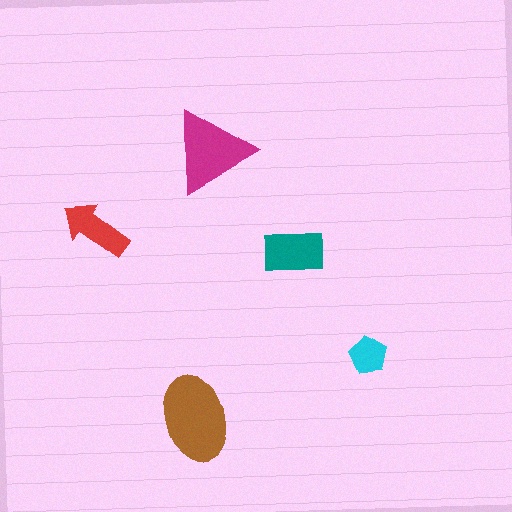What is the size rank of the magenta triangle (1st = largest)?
2nd.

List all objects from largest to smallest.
The brown ellipse, the magenta triangle, the teal rectangle, the red arrow, the cyan pentagon.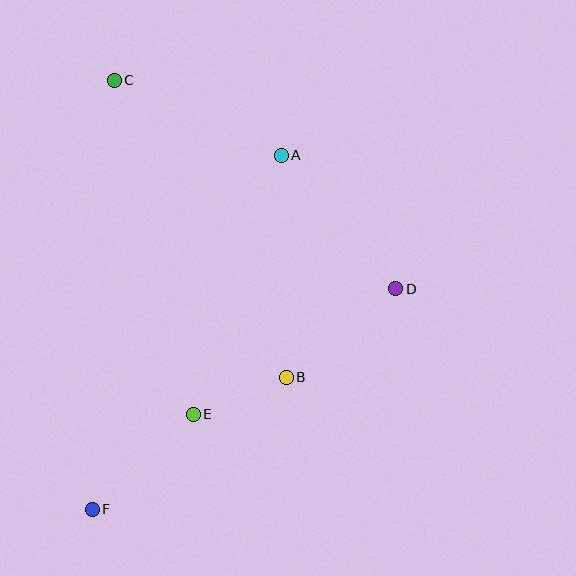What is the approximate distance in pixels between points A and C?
The distance between A and C is approximately 183 pixels.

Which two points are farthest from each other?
Points C and F are farthest from each other.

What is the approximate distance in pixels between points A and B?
The distance between A and B is approximately 222 pixels.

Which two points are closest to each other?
Points B and E are closest to each other.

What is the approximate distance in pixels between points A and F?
The distance between A and F is approximately 401 pixels.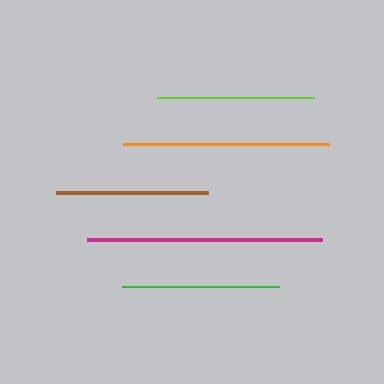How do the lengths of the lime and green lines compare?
The lime and green lines are approximately the same length.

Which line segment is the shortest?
The brown line is the shortest at approximately 152 pixels.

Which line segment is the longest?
The magenta line is the longest at approximately 235 pixels.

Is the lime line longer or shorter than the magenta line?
The magenta line is longer than the lime line.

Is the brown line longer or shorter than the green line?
The green line is longer than the brown line.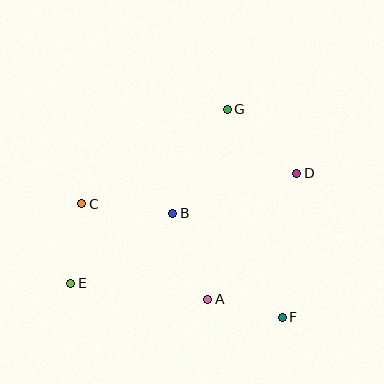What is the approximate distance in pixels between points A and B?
The distance between A and B is approximately 93 pixels.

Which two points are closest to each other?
Points A and F are closest to each other.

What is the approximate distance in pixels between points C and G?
The distance between C and G is approximately 174 pixels.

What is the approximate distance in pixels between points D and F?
The distance between D and F is approximately 145 pixels.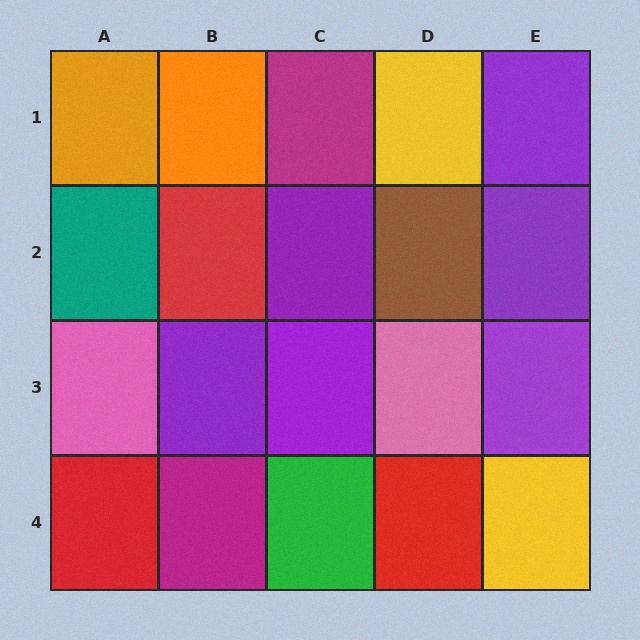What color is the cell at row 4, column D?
Red.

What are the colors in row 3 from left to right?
Pink, purple, purple, pink, purple.